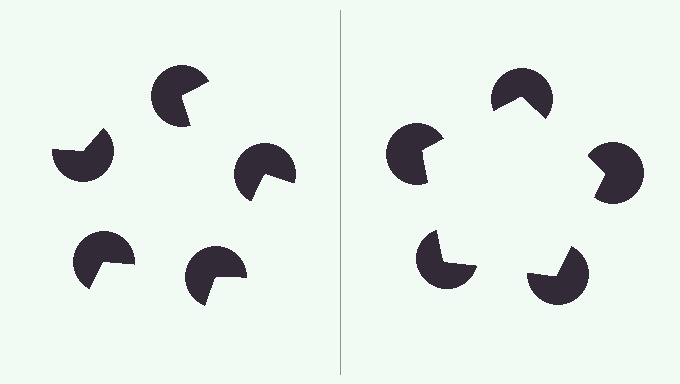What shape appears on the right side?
An illusory pentagon.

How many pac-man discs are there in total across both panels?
10 — 5 on each side.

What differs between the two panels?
The pac-man discs are positioned identically on both sides; only the wedge orientations differ. On the right they align to a pentagon; on the left they are misaligned.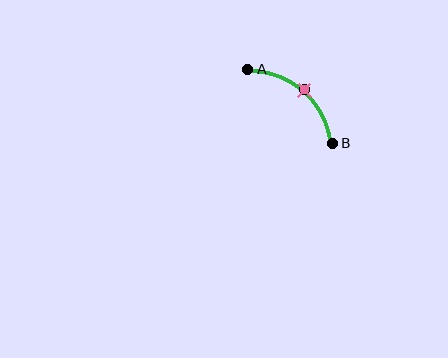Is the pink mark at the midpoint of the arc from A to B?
Yes. The pink mark lies on the arc at equal arc-length from both A and B — it is the arc midpoint.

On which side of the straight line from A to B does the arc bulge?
The arc bulges above and to the right of the straight line connecting A and B.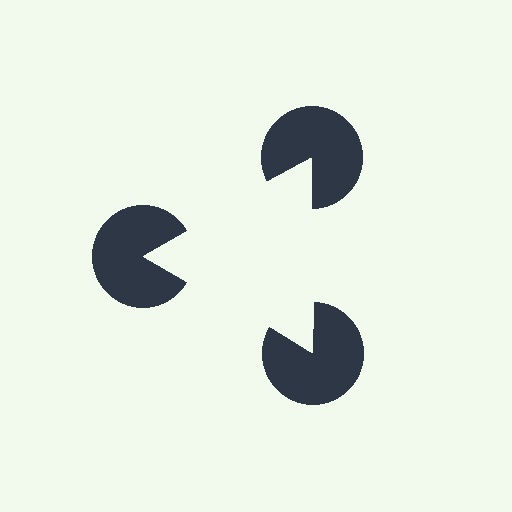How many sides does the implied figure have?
3 sides.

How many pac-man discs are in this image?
There are 3 — one at each vertex of the illusory triangle.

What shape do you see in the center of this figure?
An illusory triangle — its edges are inferred from the aligned wedge cuts in the pac-man discs, not physically drawn.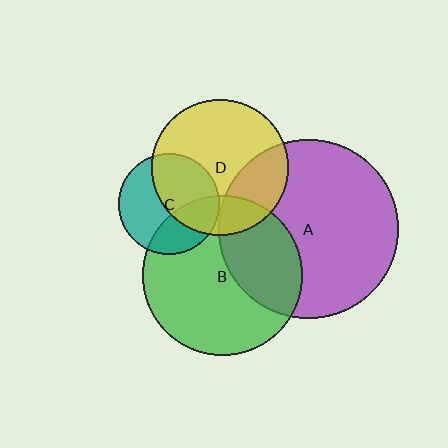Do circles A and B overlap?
Yes.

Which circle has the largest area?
Circle A (purple).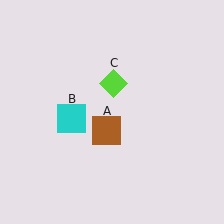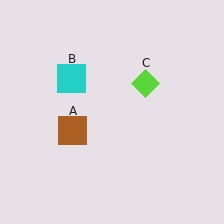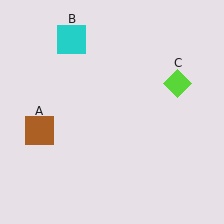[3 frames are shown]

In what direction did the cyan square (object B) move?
The cyan square (object B) moved up.